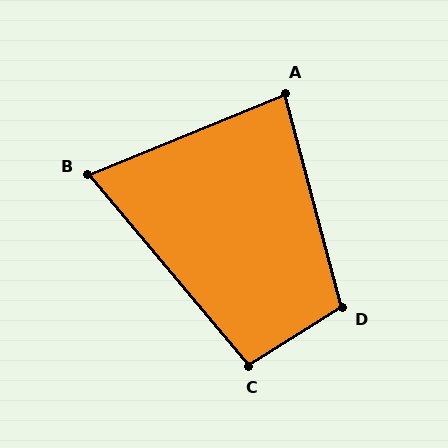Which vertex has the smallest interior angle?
B, at approximately 72 degrees.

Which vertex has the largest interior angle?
D, at approximately 108 degrees.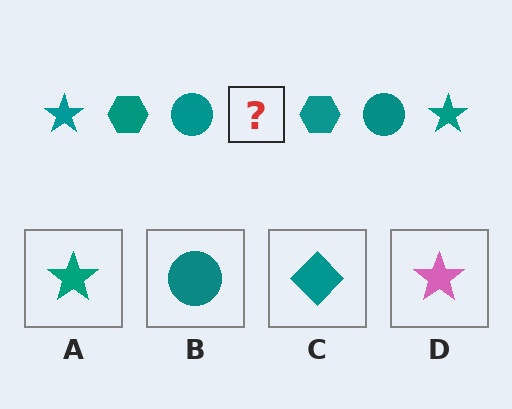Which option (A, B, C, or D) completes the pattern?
A.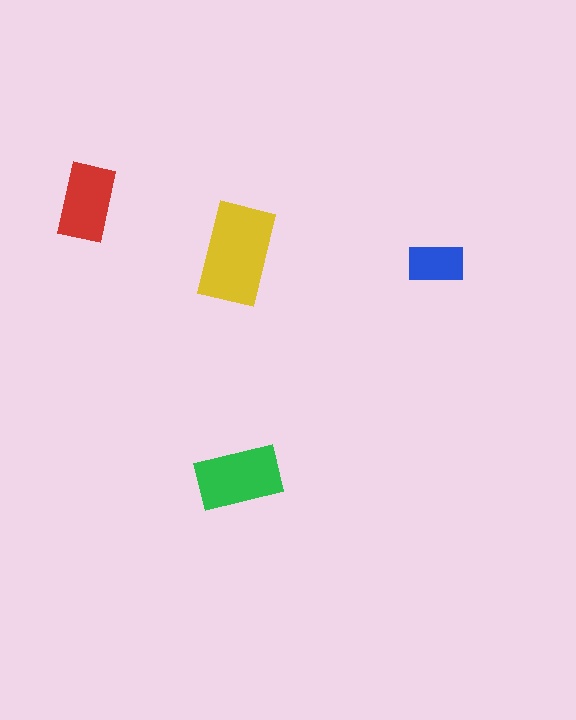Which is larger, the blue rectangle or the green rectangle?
The green one.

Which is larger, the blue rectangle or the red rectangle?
The red one.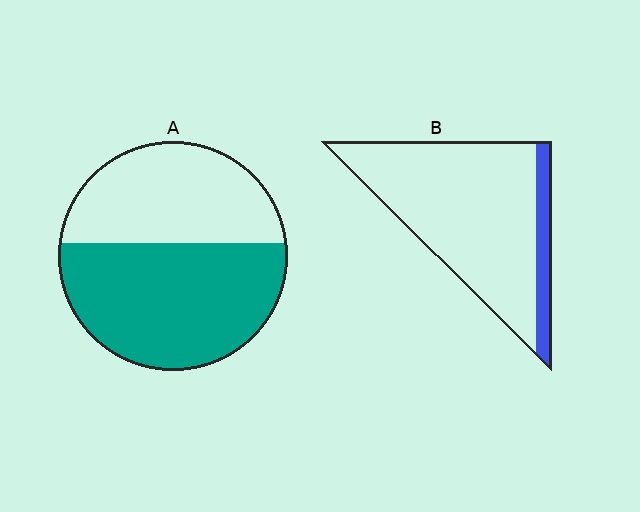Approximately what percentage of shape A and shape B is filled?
A is approximately 55% and B is approximately 15%.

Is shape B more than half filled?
No.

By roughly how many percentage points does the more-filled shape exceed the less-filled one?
By roughly 45 percentage points (A over B).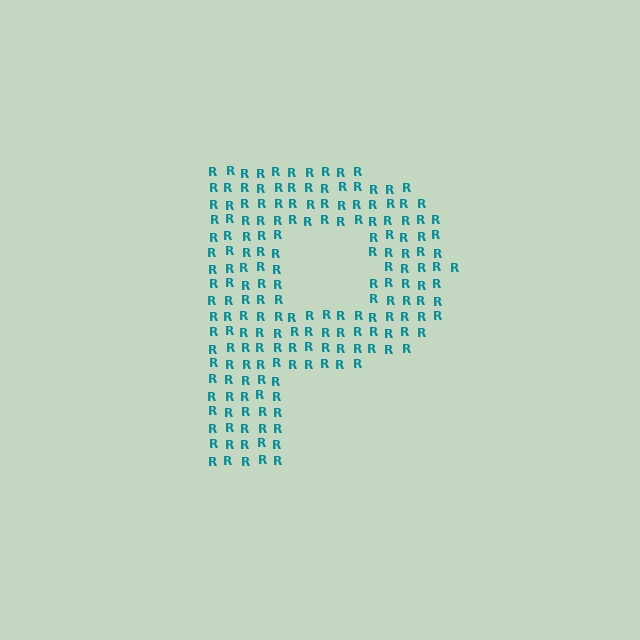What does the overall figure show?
The overall figure shows the letter P.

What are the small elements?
The small elements are letter R's.